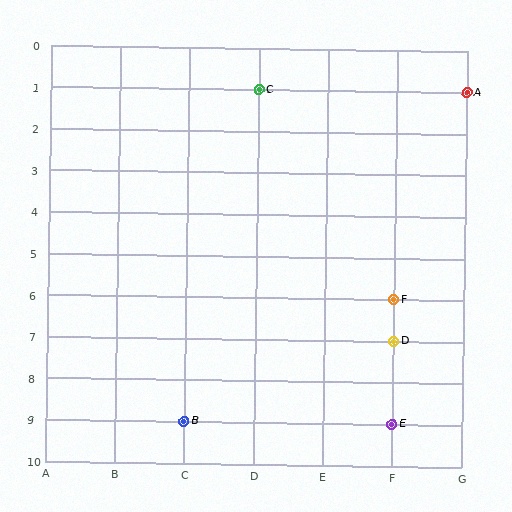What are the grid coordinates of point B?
Point B is at grid coordinates (C, 9).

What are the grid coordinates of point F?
Point F is at grid coordinates (F, 6).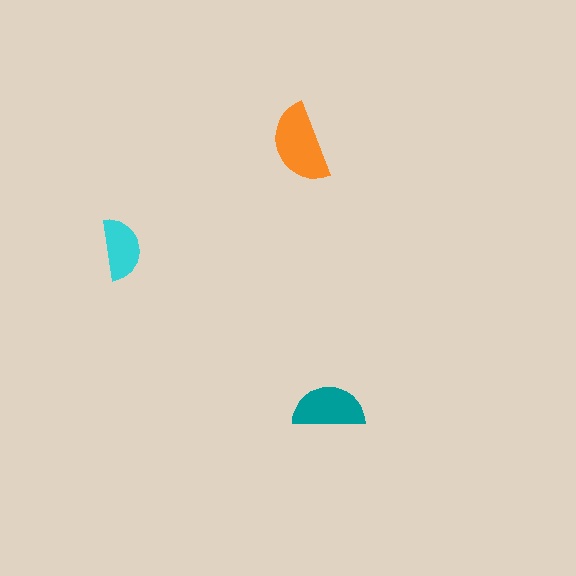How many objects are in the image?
There are 3 objects in the image.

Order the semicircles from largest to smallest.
the orange one, the teal one, the cyan one.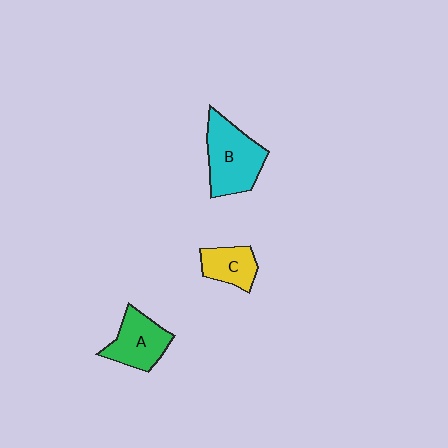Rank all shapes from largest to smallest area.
From largest to smallest: B (cyan), A (green), C (yellow).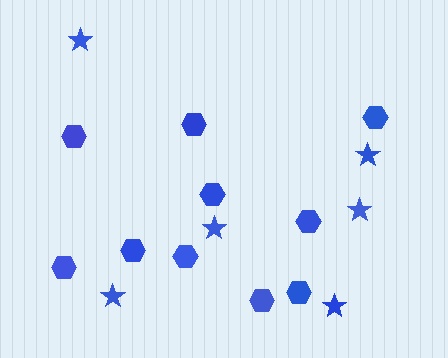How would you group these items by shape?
There are 2 groups: one group of hexagons (10) and one group of stars (6).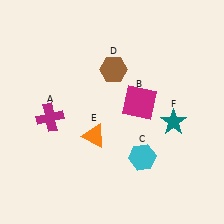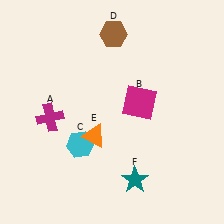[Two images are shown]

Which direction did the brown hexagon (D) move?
The brown hexagon (D) moved up.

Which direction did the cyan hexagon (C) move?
The cyan hexagon (C) moved left.